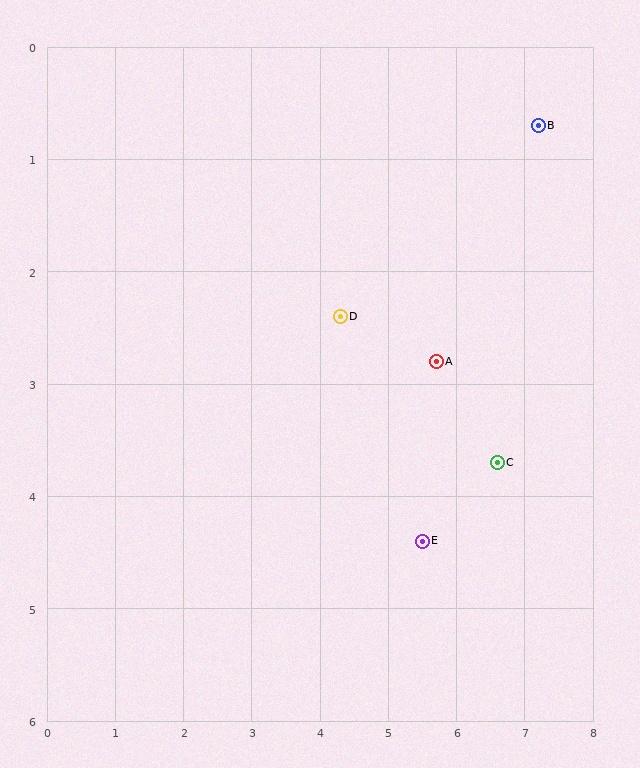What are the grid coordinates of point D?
Point D is at approximately (4.3, 2.4).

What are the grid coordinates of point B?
Point B is at approximately (7.2, 0.7).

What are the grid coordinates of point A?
Point A is at approximately (5.7, 2.8).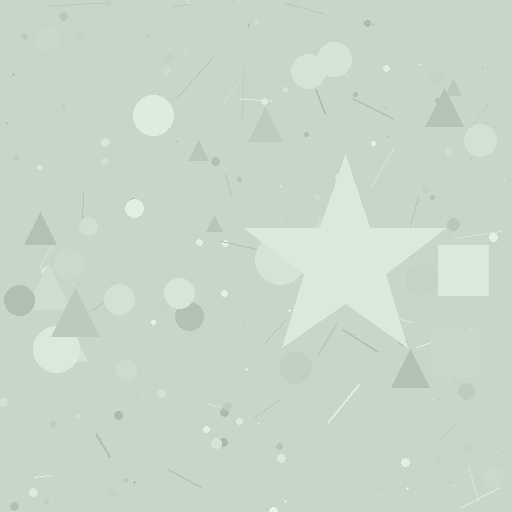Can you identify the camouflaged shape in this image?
The camouflaged shape is a star.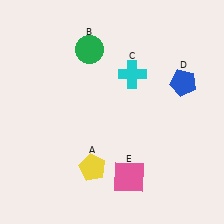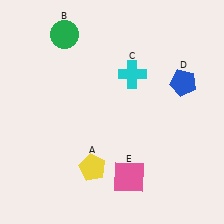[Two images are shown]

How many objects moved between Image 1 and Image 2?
1 object moved between the two images.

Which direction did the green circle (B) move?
The green circle (B) moved left.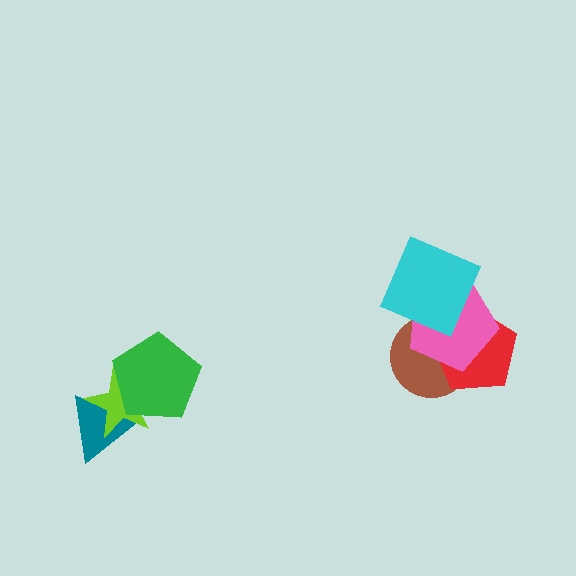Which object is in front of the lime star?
The green pentagon is in front of the lime star.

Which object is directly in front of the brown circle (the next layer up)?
The red pentagon is directly in front of the brown circle.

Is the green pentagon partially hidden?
No, no other shape covers it.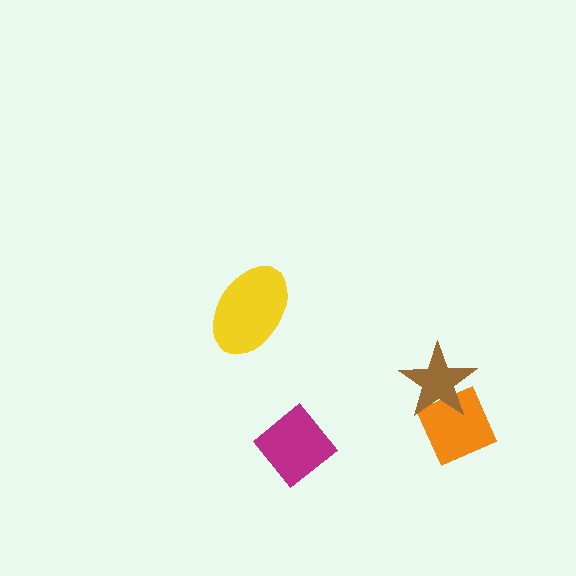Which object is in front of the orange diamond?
The brown star is in front of the orange diamond.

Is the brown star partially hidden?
No, no other shape covers it.